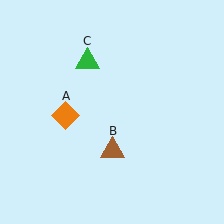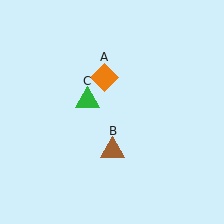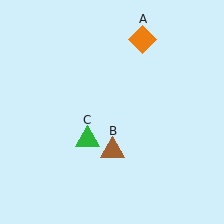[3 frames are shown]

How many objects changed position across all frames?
2 objects changed position: orange diamond (object A), green triangle (object C).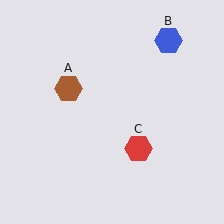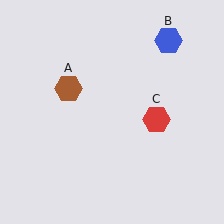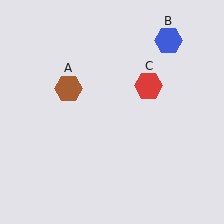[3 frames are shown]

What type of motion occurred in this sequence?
The red hexagon (object C) rotated counterclockwise around the center of the scene.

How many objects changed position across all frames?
1 object changed position: red hexagon (object C).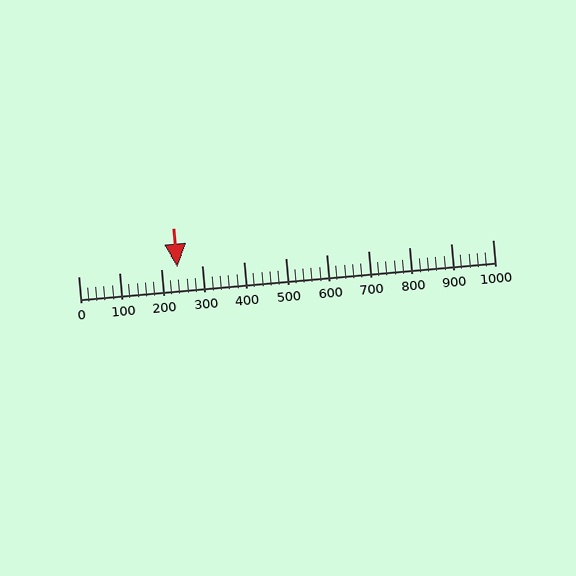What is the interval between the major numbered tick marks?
The major tick marks are spaced 100 units apart.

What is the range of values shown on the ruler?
The ruler shows values from 0 to 1000.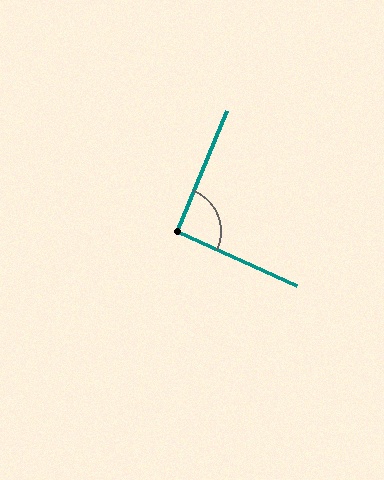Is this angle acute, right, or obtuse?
It is approximately a right angle.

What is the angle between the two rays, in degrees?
Approximately 92 degrees.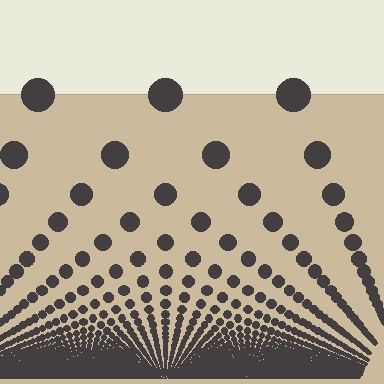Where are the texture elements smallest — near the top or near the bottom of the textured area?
Near the bottom.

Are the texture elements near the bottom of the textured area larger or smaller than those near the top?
Smaller. The gradient is inverted — elements near the bottom are smaller and denser.